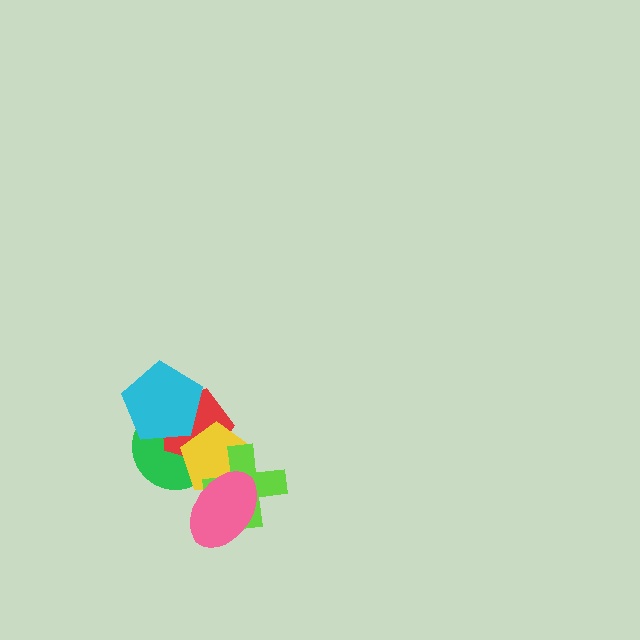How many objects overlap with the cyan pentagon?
2 objects overlap with the cyan pentagon.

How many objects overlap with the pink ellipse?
2 objects overlap with the pink ellipse.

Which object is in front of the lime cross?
The pink ellipse is in front of the lime cross.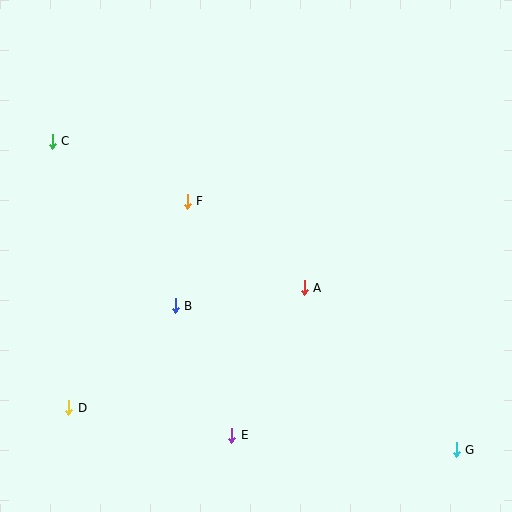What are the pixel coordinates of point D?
Point D is at (69, 408).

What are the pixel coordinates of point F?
Point F is at (187, 201).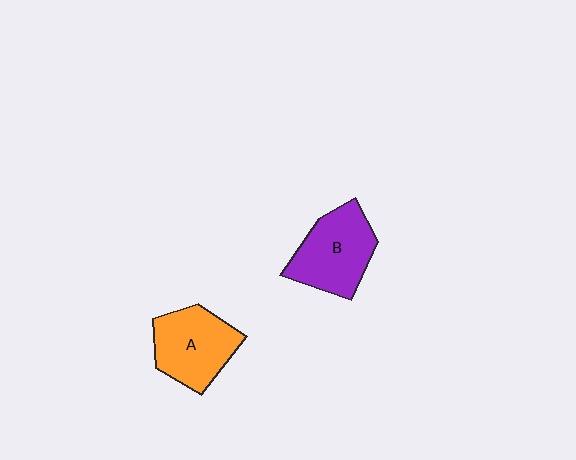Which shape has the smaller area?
Shape A (orange).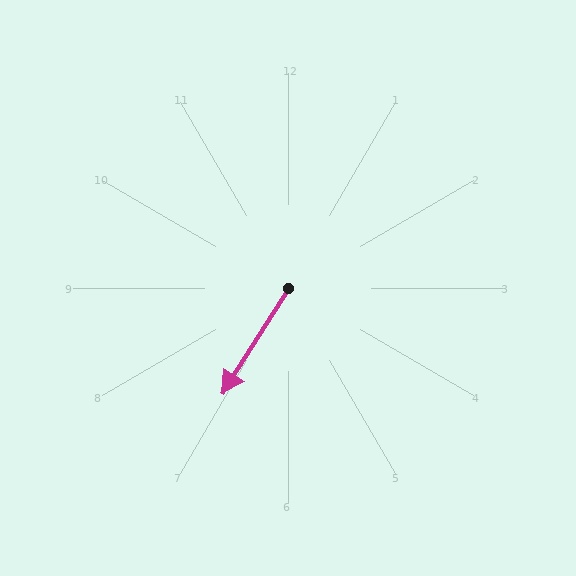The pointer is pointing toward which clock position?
Roughly 7 o'clock.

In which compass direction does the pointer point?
Southwest.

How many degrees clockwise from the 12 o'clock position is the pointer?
Approximately 212 degrees.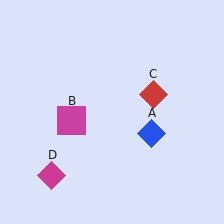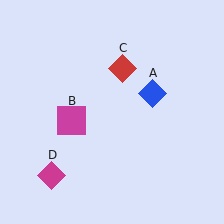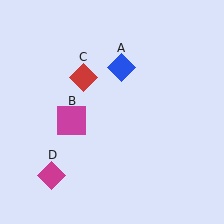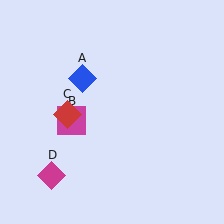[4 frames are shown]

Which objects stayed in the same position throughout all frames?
Magenta square (object B) and magenta diamond (object D) remained stationary.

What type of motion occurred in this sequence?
The blue diamond (object A), red diamond (object C) rotated counterclockwise around the center of the scene.